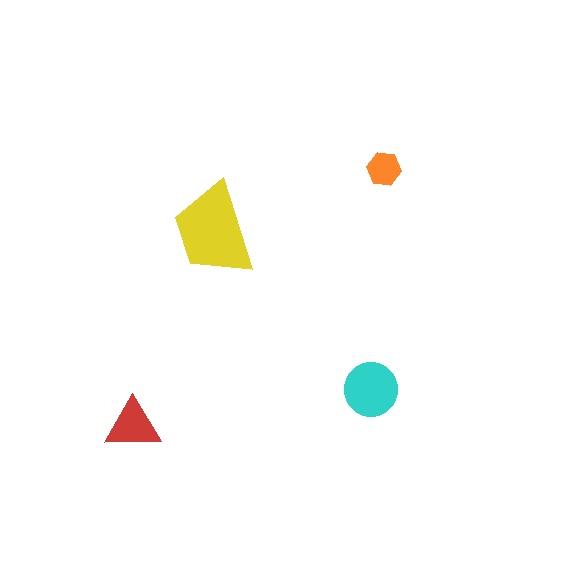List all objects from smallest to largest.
The orange hexagon, the red triangle, the cyan circle, the yellow trapezoid.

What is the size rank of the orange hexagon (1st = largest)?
4th.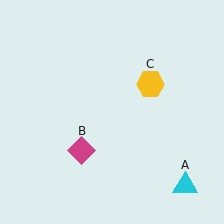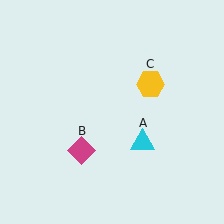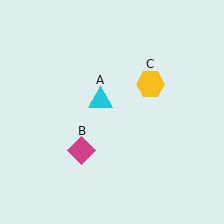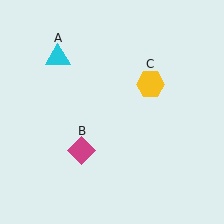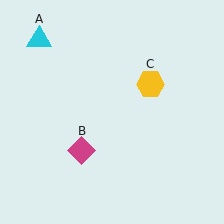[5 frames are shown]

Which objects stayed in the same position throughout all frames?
Magenta diamond (object B) and yellow hexagon (object C) remained stationary.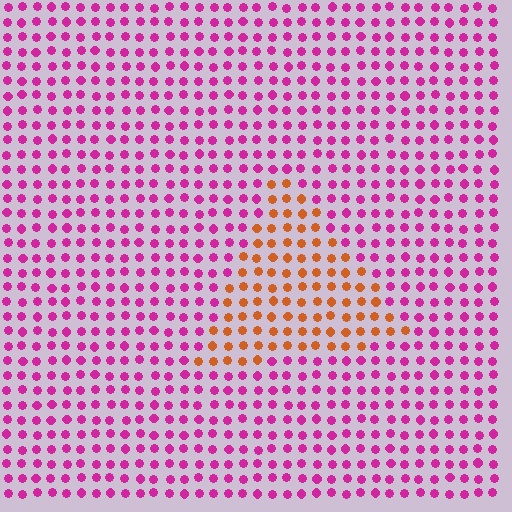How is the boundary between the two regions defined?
The boundary is defined purely by a slight shift in hue (about 64 degrees). Spacing, size, and orientation are identical on both sides.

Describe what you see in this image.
The image is filled with small magenta elements in a uniform arrangement. A triangle-shaped region is visible where the elements are tinted to a slightly different hue, forming a subtle color boundary.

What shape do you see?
I see a triangle.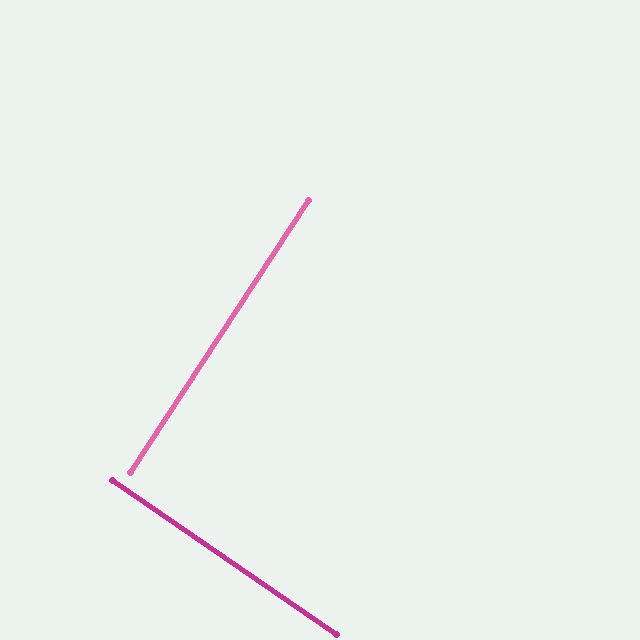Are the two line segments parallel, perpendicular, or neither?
Perpendicular — they meet at approximately 89°.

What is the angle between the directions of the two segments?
Approximately 89 degrees.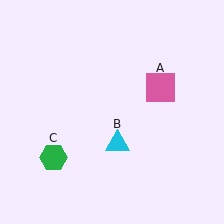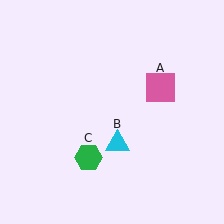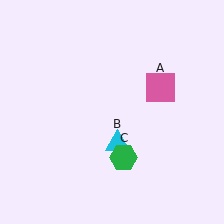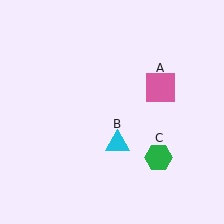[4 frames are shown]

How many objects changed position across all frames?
1 object changed position: green hexagon (object C).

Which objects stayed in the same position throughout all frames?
Pink square (object A) and cyan triangle (object B) remained stationary.